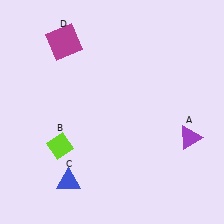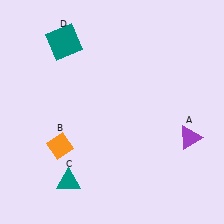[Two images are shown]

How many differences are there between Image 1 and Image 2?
There are 3 differences between the two images.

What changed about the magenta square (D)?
In Image 1, D is magenta. In Image 2, it changed to teal.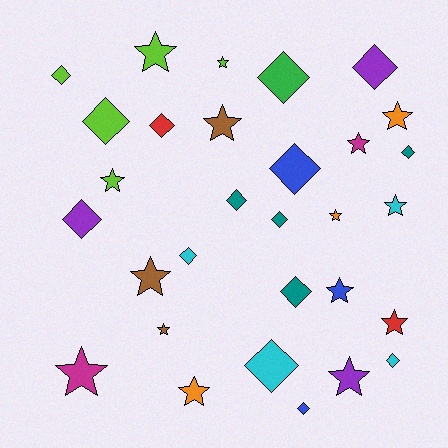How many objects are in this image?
There are 30 objects.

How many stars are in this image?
There are 15 stars.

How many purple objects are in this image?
There are 3 purple objects.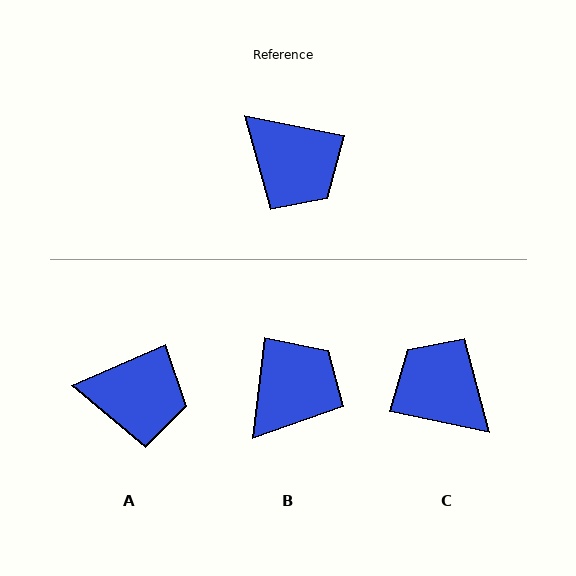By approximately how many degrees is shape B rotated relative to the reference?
Approximately 94 degrees counter-clockwise.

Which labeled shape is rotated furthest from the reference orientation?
C, about 180 degrees away.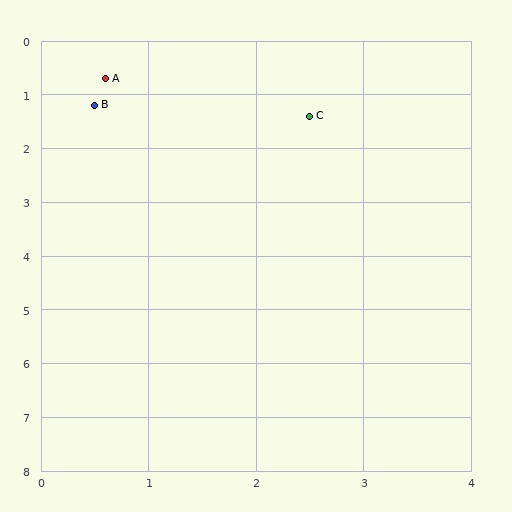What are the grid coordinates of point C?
Point C is at approximately (2.5, 1.4).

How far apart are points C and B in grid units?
Points C and B are about 2.0 grid units apart.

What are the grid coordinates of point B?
Point B is at approximately (0.5, 1.2).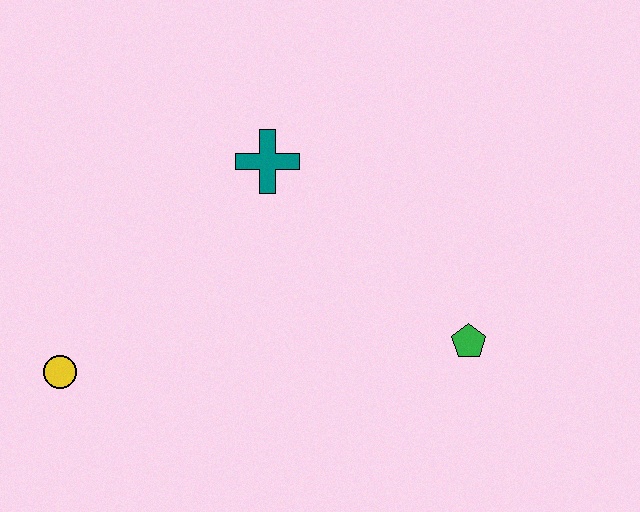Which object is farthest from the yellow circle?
The green pentagon is farthest from the yellow circle.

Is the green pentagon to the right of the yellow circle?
Yes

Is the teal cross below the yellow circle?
No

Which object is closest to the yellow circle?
The teal cross is closest to the yellow circle.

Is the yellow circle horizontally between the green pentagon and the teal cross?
No